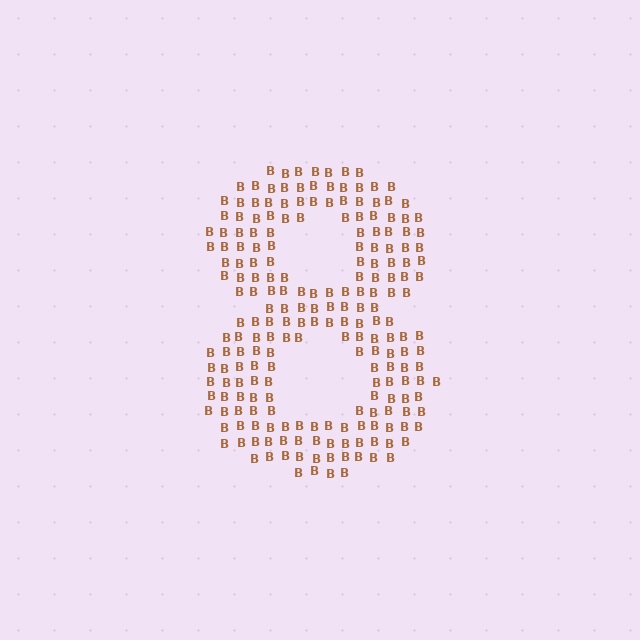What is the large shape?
The large shape is the digit 8.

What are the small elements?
The small elements are letter B's.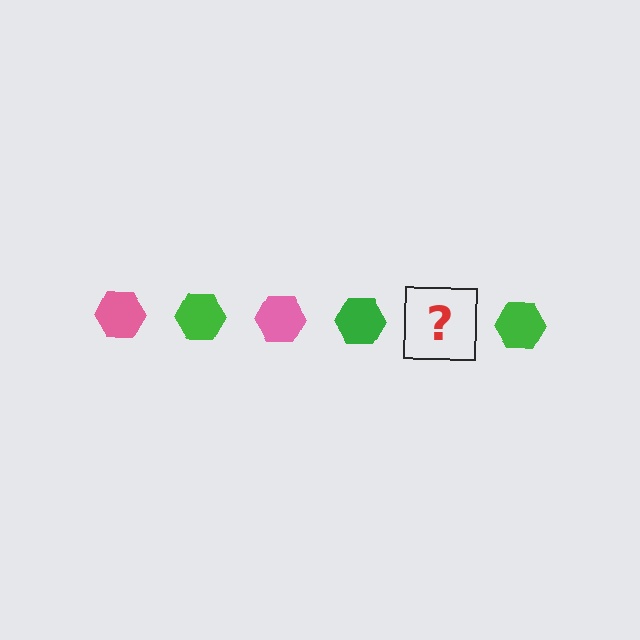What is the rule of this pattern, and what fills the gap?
The rule is that the pattern cycles through pink, green hexagons. The gap should be filled with a pink hexagon.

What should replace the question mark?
The question mark should be replaced with a pink hexagon.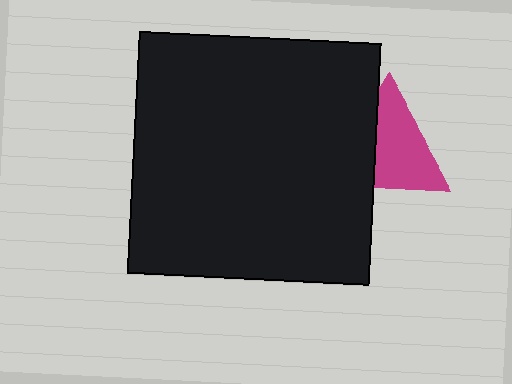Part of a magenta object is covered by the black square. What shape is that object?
It is a triangle.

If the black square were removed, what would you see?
You would see the complete magenta triangle.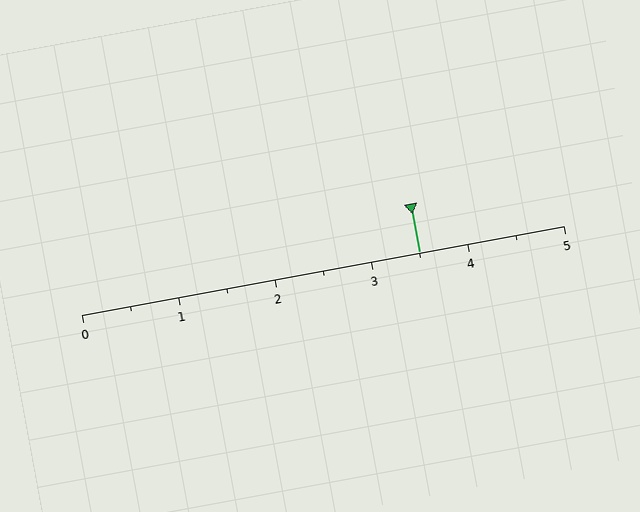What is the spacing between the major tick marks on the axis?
The major ticks are spaced 1 apart.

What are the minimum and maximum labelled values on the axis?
The axis runs from 0 to 5.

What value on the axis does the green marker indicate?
The marker indicates approximately 3.5.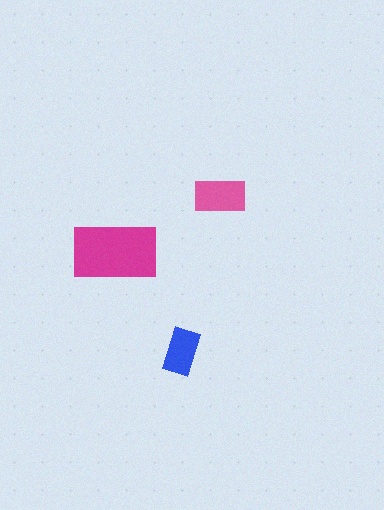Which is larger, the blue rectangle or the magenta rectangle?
The magenta one.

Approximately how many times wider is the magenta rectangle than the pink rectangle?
About 1.5 times wider.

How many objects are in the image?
There are 3 objects in the image.